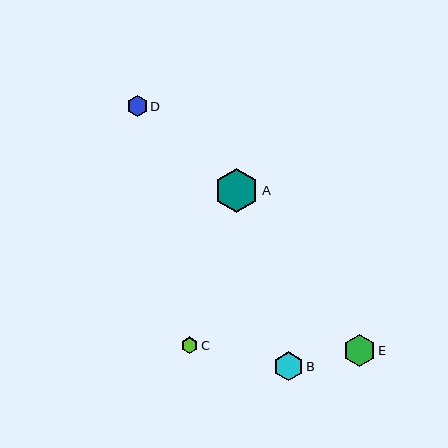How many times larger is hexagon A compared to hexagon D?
Hexagon A is approximately 2.1 times the size of hexagon D.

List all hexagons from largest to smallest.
From largest to smallest: A, E, B, D, C.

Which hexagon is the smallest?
Hexagon C is the smallest with a size of approximately 17 pixels.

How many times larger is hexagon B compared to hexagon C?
Hexagon B is approximately 1.8 times the size of hexagon C.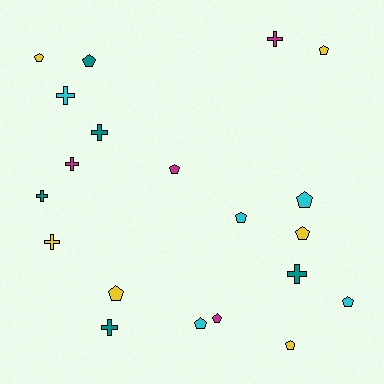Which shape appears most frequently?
Pentagon, with 12 objects.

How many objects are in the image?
There are 20 objects.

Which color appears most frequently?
Yellow, with 6 objects.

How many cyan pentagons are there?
There are 4 cyan pentagons.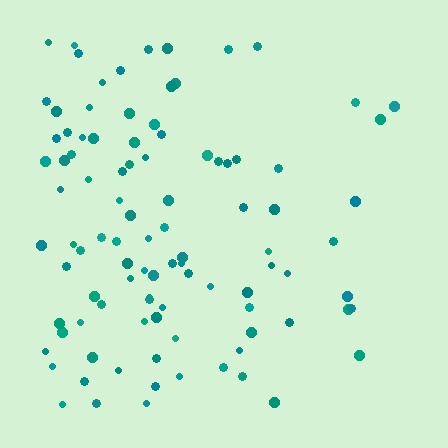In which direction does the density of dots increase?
From right to left, with the left side densest.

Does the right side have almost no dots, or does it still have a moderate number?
Still a moderate number, just noticeably fewer than the left.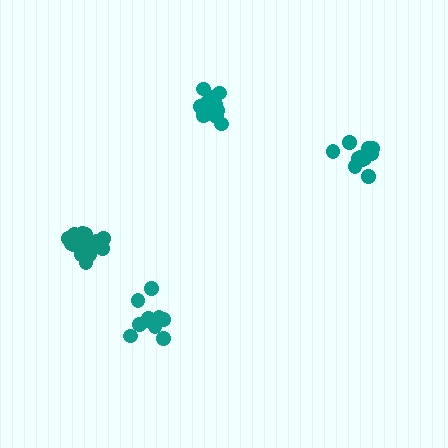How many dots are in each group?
Group 1: 12 dots, Group 2: 17 dots, Group 3: 12 dots, Group 4: 15 dots (56 total).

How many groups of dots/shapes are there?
There are 4 groups.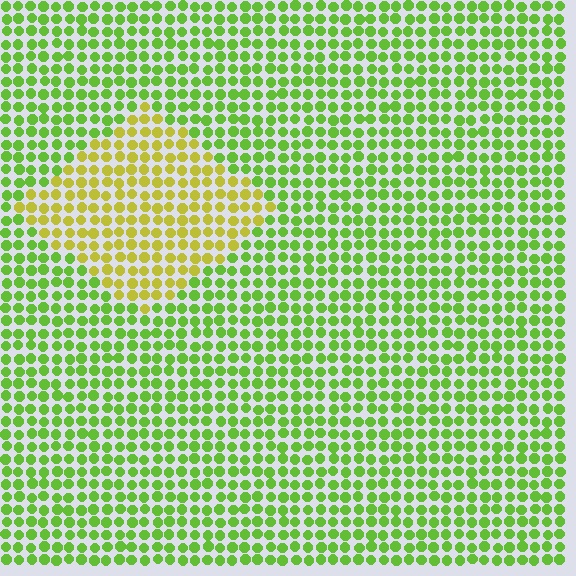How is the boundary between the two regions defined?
The boundary is defined purely by a slight shift in hue (about 39 degrees). Spacing, size, and orientation are identical on both sides.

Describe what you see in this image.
The image is filled with small lime elements in a uniform arrangement. A diamond-shaped region is visible where the elements are tinted to a slightly different hue, forming a subtle color boundary.